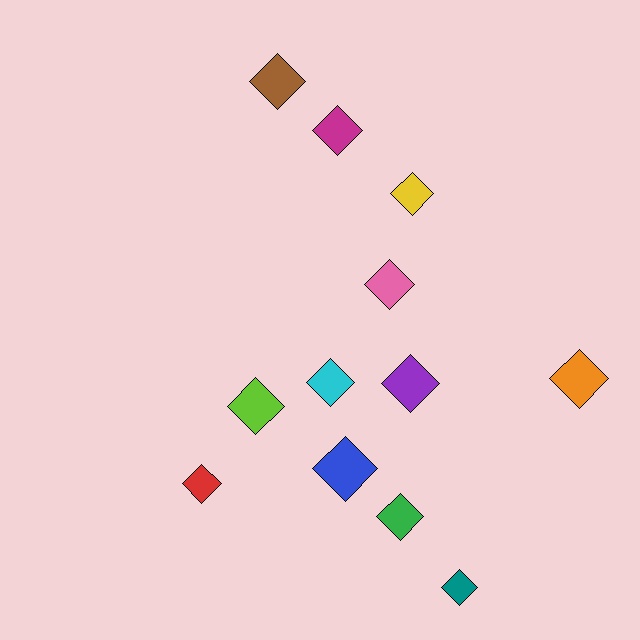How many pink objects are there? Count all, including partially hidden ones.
There is 1 pink object.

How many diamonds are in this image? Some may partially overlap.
There are 12 diamonds.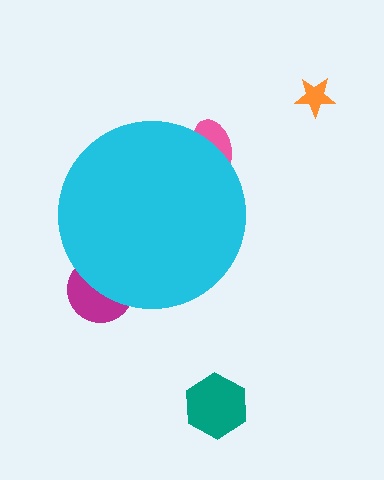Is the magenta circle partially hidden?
Yes, the magenta circle is partially hidden behind the cyan circle.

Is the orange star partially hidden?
No, the orange star is fully visible.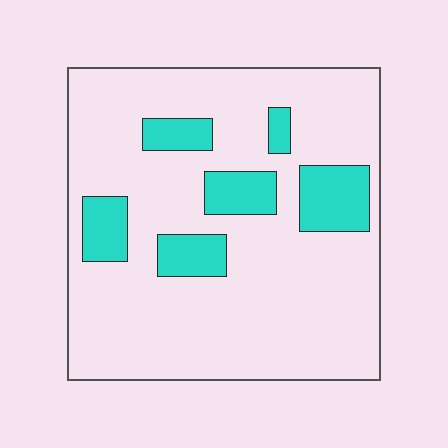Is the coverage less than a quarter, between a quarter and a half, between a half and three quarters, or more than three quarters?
Less than a quarter.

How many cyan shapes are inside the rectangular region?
6.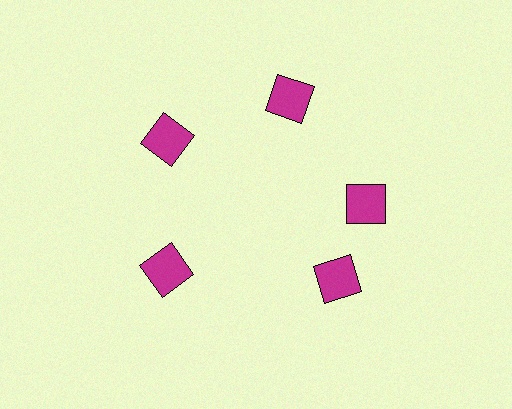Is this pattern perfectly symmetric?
No. The 5 magenta squares are arranged in a ring, but one element near the 5 o'clock position is rotated out of alignment along the ring, breaking the 5-fold rotational symmetry.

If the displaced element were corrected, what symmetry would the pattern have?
It would have 5-fold rotational symmetry — the pattern would map onto itself every 72 degrees.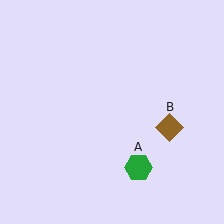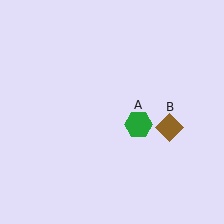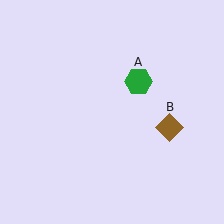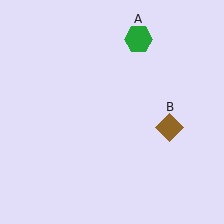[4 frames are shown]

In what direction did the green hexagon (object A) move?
The green hexagon (object A) moved up.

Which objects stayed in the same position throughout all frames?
Brown diamond (object B) remained stationary.